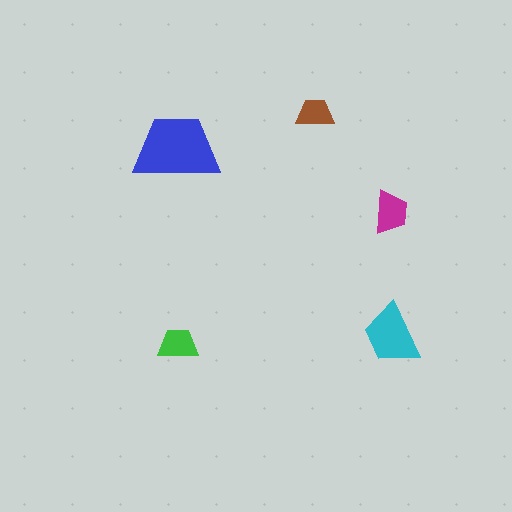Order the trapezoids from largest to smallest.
the blue one, the cyan one, the magenta one, the green one, the brown one.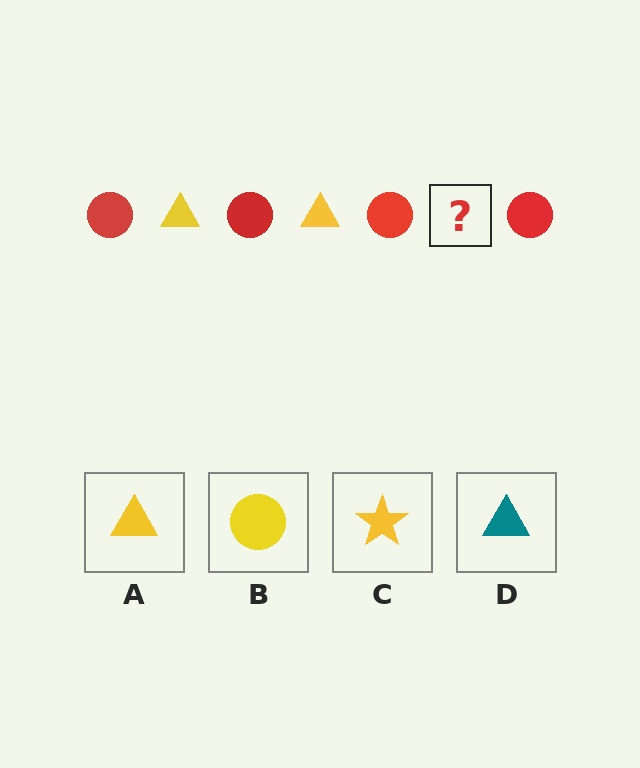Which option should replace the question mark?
Option A.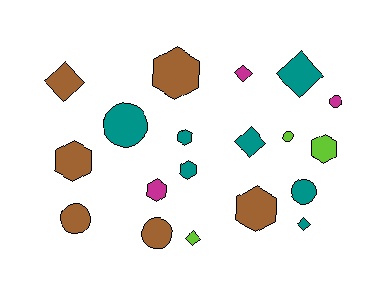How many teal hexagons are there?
There are 2 teal hexagons.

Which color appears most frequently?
Teal, with 7 objects.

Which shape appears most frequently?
Hexagon, with 7 objects.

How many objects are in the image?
There are 19 objects.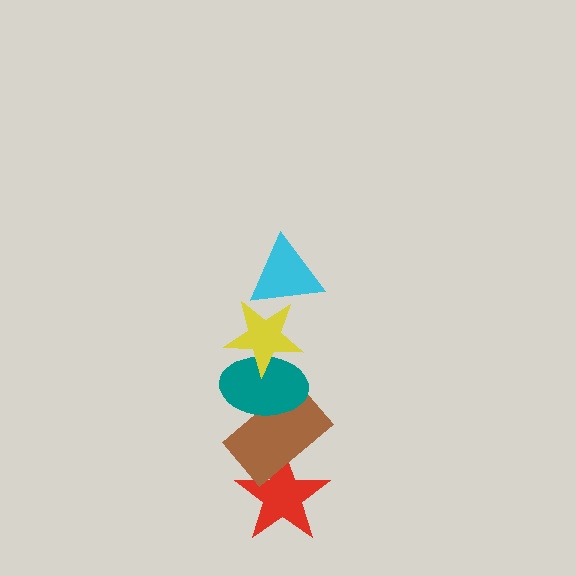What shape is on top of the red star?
The brown rectangle is on top of the red star.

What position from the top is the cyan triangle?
The cyan triangle is 1st from the top.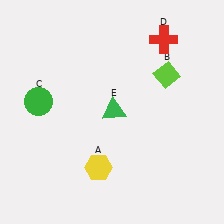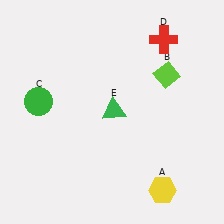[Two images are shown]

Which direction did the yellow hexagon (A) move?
The yellow hexagon (A) moved right.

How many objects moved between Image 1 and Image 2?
1 object moved between the two images.